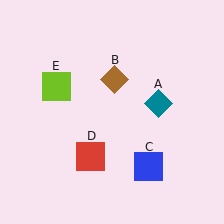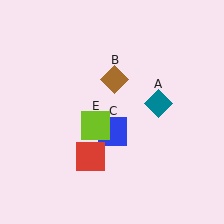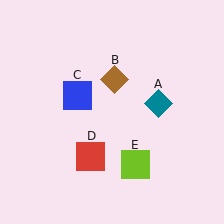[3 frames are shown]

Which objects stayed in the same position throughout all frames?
Teal diamond (object A) and brown diamond (object B) and red square (object D) remained stationary.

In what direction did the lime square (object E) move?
The lime square (object E) moved down and to the right.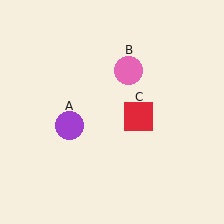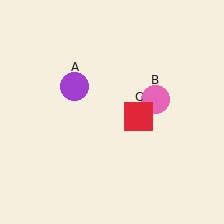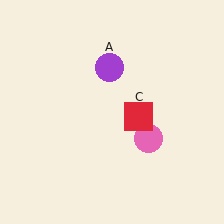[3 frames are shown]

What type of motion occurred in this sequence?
The purple circle (object A), pink circle (object B) rotated clockwise around the center of the scene.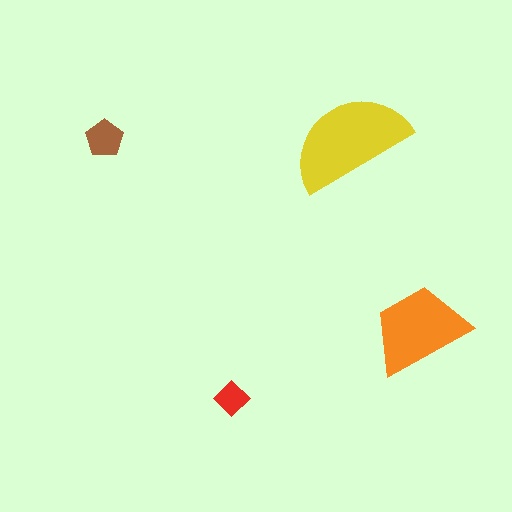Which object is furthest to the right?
The orange trapezoid is rightmost.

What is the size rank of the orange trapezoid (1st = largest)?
2nd.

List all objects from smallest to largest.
The red diamond, the brown pentagon, the orange trapezoid, the yellow semicircle.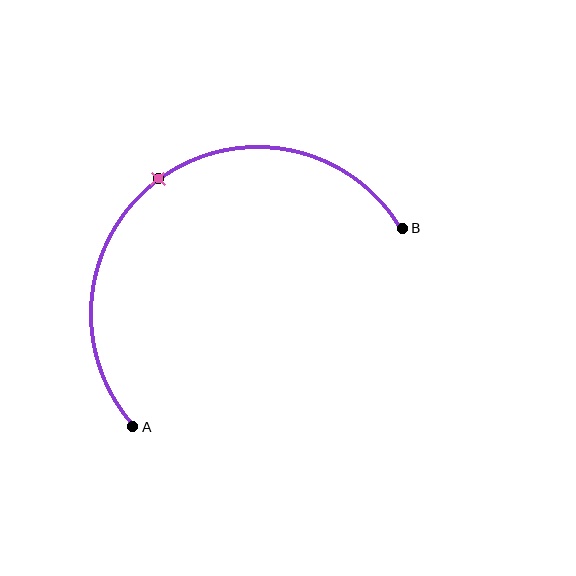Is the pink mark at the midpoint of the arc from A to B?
Yes. The pink mark lies on the arc at equal arc-length from both A and B — it is the arc midpoint.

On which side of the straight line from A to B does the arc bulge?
The arc bulges above and to the left of the straight line connecting A and B.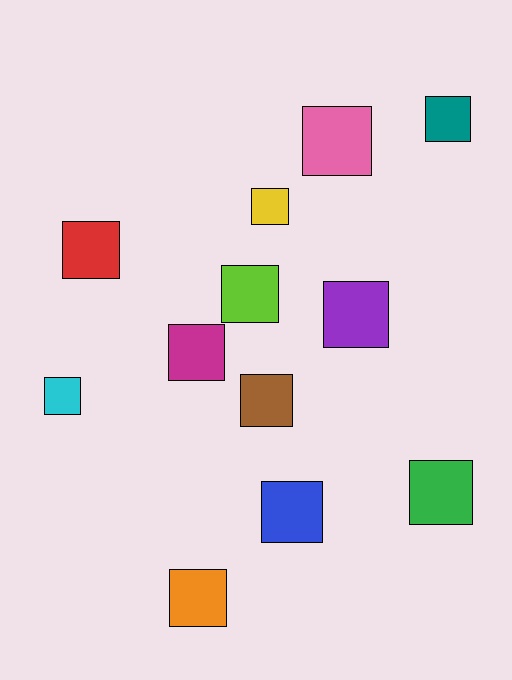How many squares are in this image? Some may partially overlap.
There are 12 squares.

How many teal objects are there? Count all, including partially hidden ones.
There is 1 teal object.